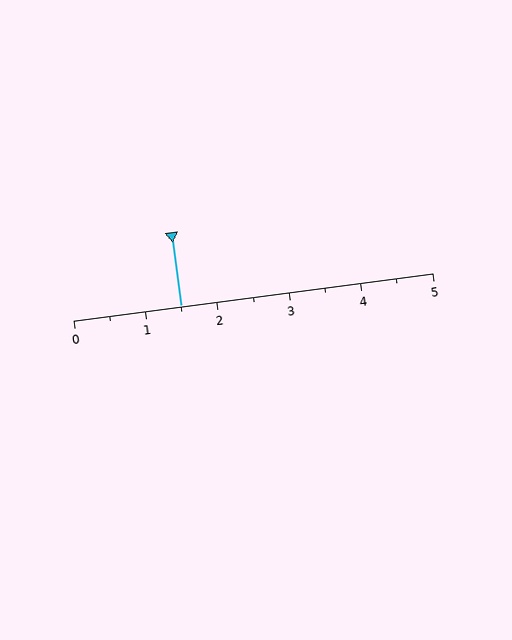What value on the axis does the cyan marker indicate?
The marker indicates approximately 1.5.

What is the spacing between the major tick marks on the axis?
The major ticks are spaced 1 apart.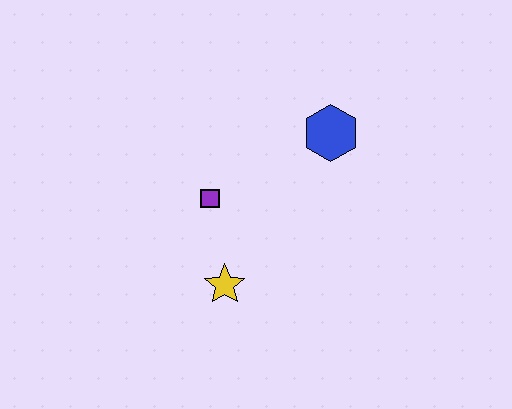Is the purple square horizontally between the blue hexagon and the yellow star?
No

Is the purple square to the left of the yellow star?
Yes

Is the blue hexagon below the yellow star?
No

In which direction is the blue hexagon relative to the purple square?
The blue hexagon is to the right of the purple square.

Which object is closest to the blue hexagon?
The purple square is closest to the blue hexagon.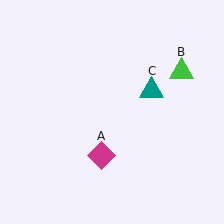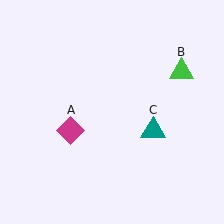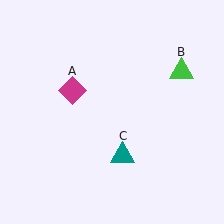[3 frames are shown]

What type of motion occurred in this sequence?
The magenta diamond (object A), teal triangle (object C) rotated clockwise around the center of the scene.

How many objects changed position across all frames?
2 objects changed position: magenta diamond (object A), teal triangle (object C).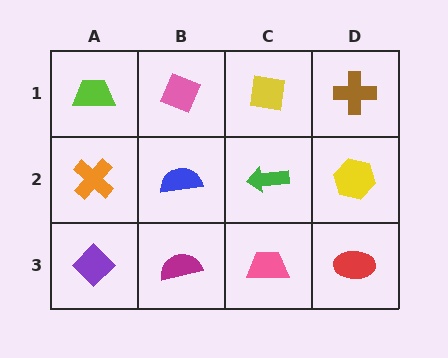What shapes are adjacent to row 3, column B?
A blue semicircle (row 2, column B), a purple diamond (row 3, column A), a pink trapezoid (row 3, column C).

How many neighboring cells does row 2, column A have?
3.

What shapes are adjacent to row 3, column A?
An orange cross (row 2, column A), a magenta semicircle (row 3, column B).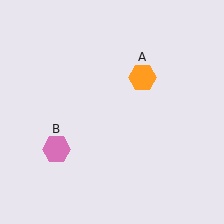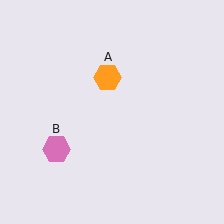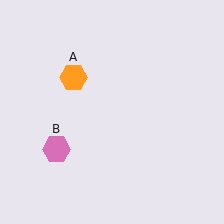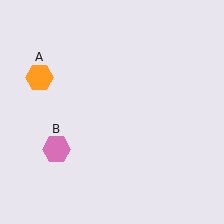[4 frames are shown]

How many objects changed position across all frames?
1 object changed position: orange hexagon (object A).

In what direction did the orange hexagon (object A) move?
The orange hexagon (object A) moved left.